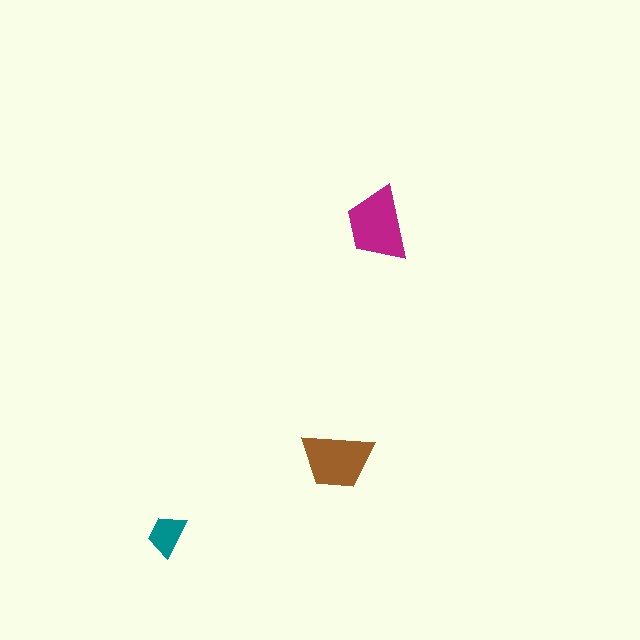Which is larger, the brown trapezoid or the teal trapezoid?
The brown one.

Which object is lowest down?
The teal trapezoid is bottommost.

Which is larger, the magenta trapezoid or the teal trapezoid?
The magenta one.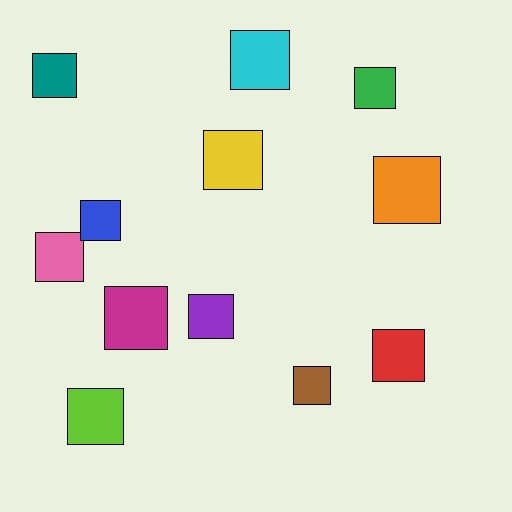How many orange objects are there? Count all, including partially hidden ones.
There is 1 orange object.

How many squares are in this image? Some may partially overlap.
There are 12 squares.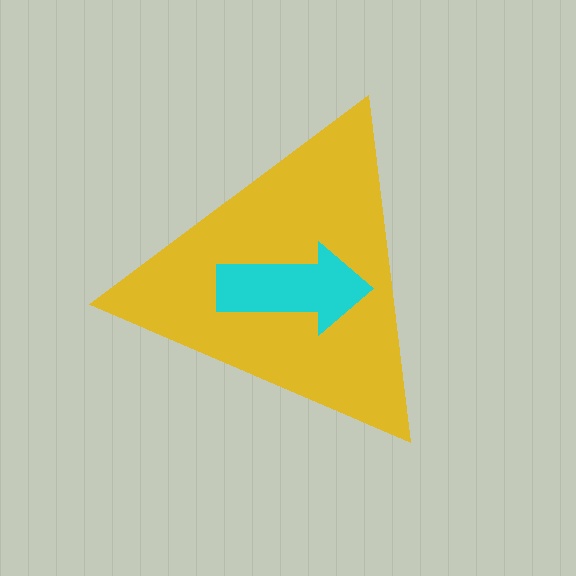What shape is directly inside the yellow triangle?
The cyan arrow.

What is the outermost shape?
The yellow triangle.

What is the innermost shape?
The cyan arrow.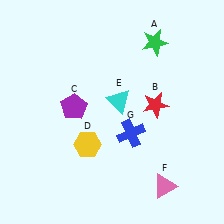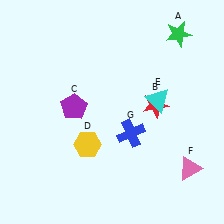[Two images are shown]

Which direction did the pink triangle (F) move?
The pink triangle (F) moved right.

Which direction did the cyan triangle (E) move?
The cyan triangle (E) moved right.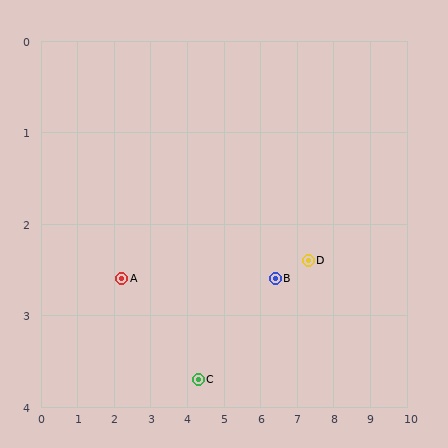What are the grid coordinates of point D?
Point D is at approximately (7.3, 2.4).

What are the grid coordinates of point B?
Point B is at approximately (6.4, 2.6).